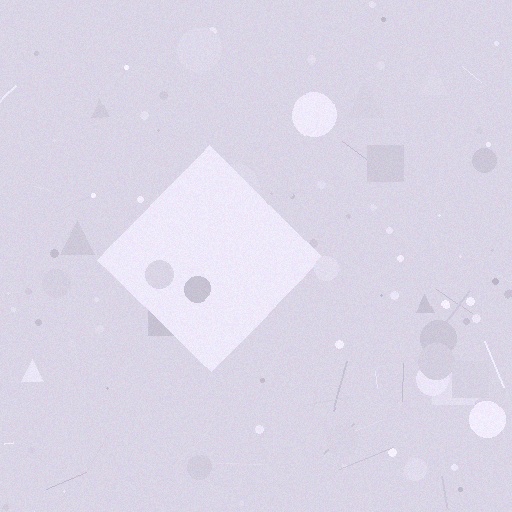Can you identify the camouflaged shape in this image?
The camouflaged shape is a diamond.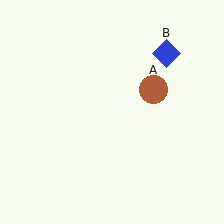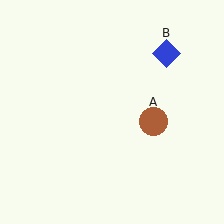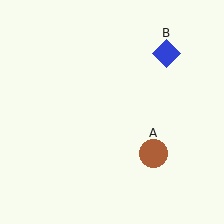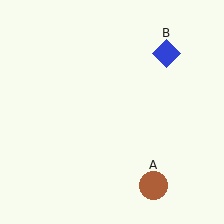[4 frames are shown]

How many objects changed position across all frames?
1 object changed position: brown circle (object A).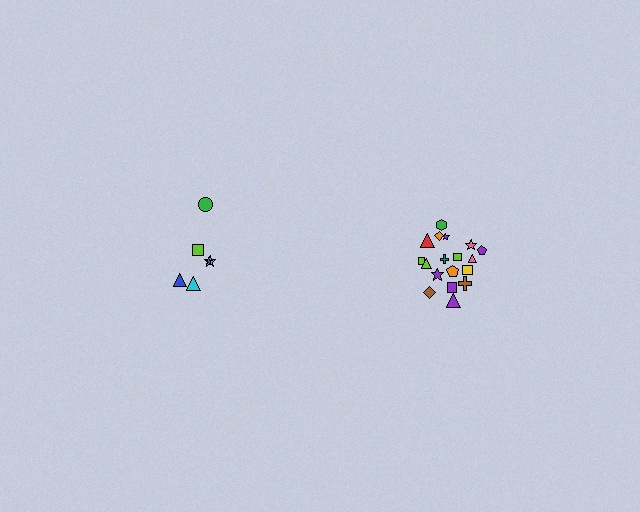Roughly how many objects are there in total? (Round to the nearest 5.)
Roughly 25 objects in total.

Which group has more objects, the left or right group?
The right group.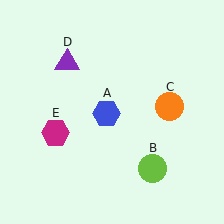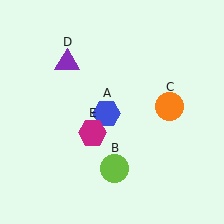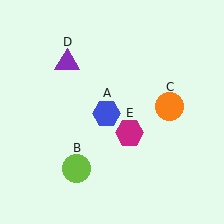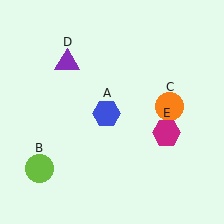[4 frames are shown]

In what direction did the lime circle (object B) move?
The lime circle (object B) moved left.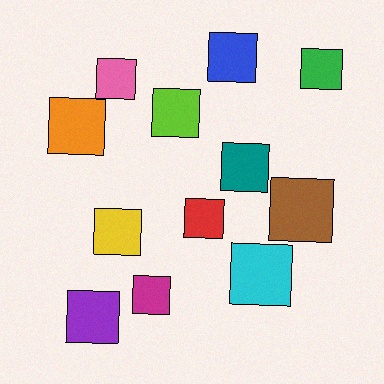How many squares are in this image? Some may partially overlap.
There are 12 squares.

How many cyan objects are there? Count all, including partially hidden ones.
There is 1 cyan object.